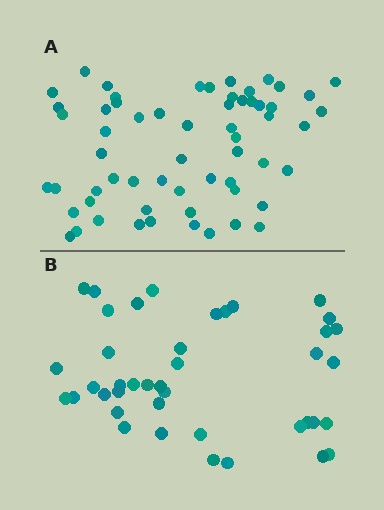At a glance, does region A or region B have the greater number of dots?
Region A (the top region) has more dots.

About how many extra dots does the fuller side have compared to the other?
Region A has approximately 20 more dots than region B.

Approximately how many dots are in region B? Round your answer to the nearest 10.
About 40 dots. (The exact count is 41, which rounds to 40.)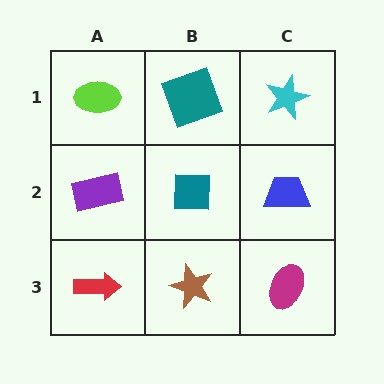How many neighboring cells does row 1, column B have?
3.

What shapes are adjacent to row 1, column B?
A teal square (row 2, column B), a lime ellipse (row 1, column A), a cyan star (row 1, column C).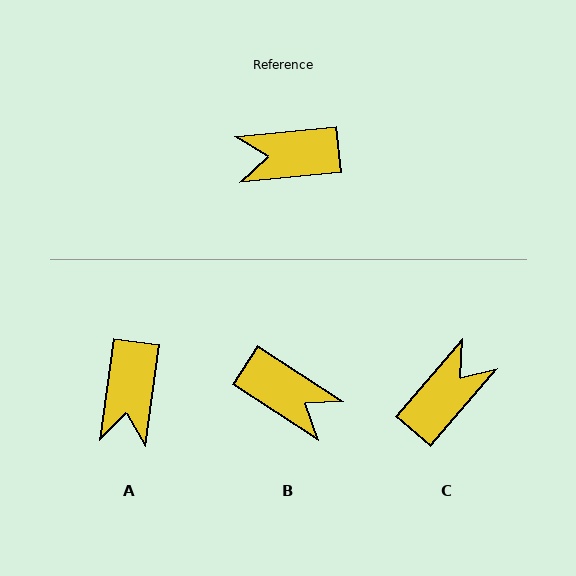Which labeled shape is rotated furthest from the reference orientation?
B, about 142 degrees away.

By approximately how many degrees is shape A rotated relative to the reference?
Approximately 77 degrees counter-clockwise.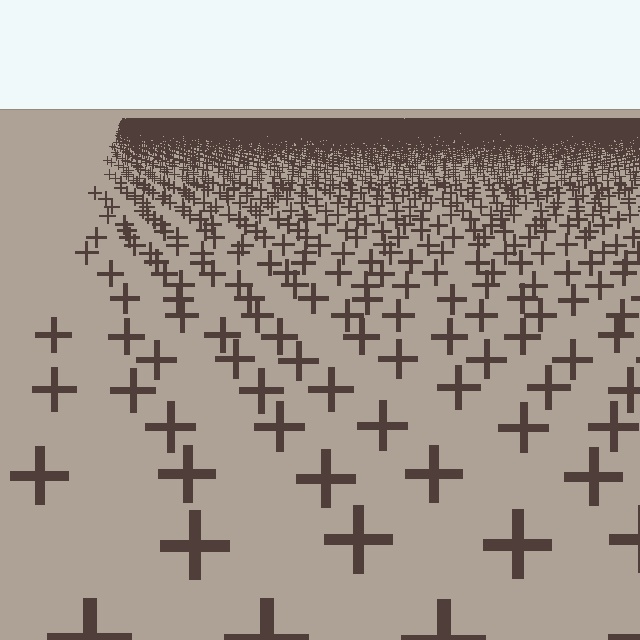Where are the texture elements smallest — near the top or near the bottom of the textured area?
Near the top.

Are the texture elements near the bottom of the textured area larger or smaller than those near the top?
Larger. Near the bottom, elements are closer to the viewer and appear at a bigger on-screen size.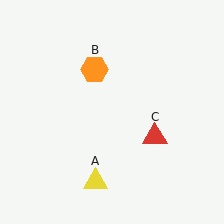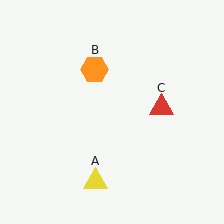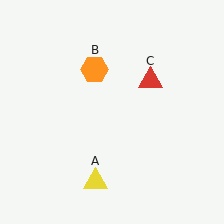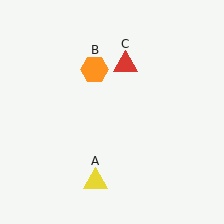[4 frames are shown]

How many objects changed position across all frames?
1 object changed position: red triangle (object C).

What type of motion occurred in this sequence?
The red triangle (object C) rotated counterclockwise around the center of the scene.